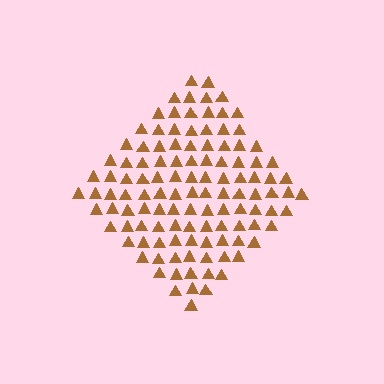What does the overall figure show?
The overall figure shows a diamond.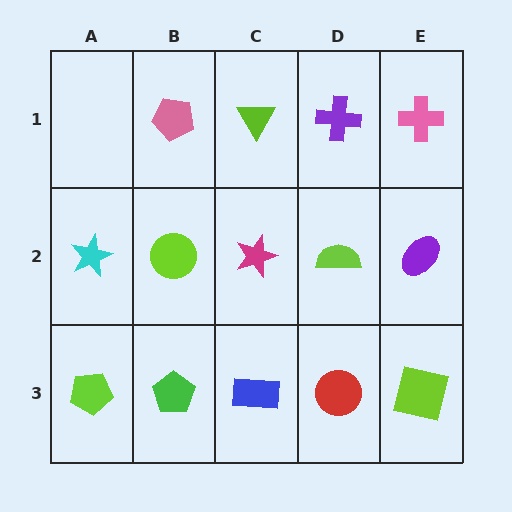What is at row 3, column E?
A lime square.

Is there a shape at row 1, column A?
No, that cell is empty.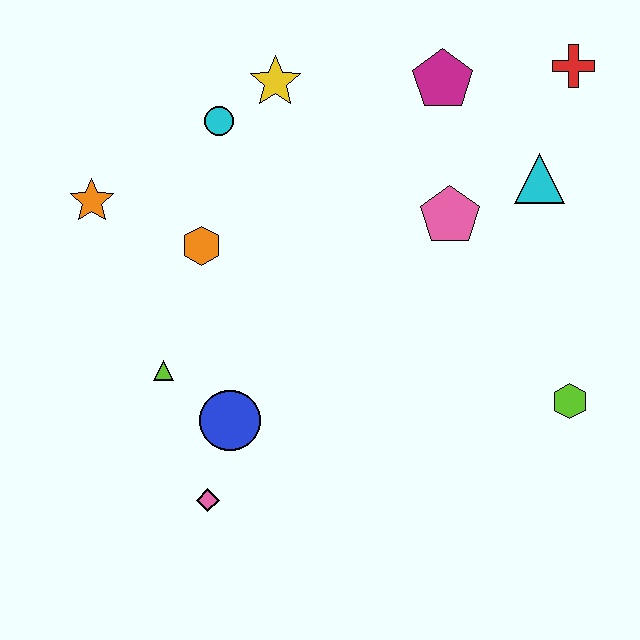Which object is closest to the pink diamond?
The blue circle is closest to the pink diamond.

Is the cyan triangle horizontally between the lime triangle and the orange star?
No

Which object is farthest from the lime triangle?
The red cross is farthest from the lime triangle.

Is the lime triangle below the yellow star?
Yes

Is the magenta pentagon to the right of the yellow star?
Yes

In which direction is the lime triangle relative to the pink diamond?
The lime triangle is above the pink diamond.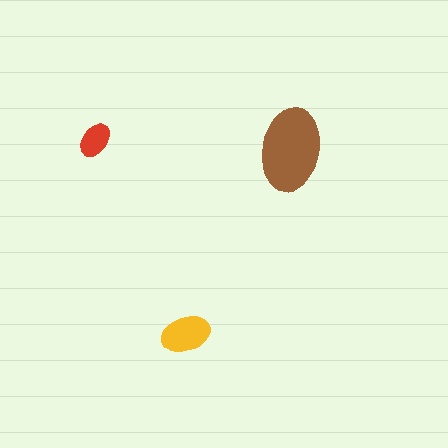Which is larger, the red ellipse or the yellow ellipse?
The yellow one.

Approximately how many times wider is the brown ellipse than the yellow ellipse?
About 1.5 times wider.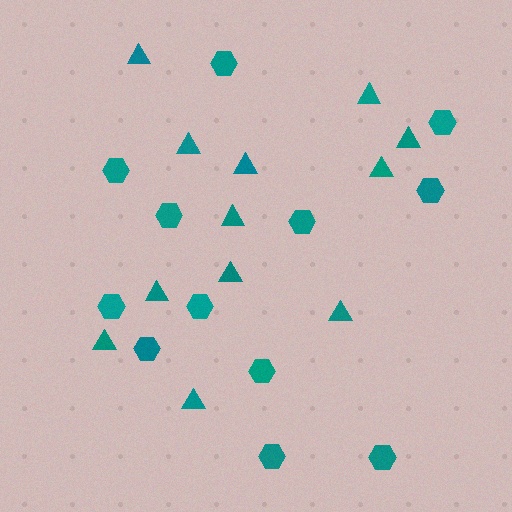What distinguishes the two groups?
There are 2 groups: one group of triangles (12) and one group of hexagons (12).